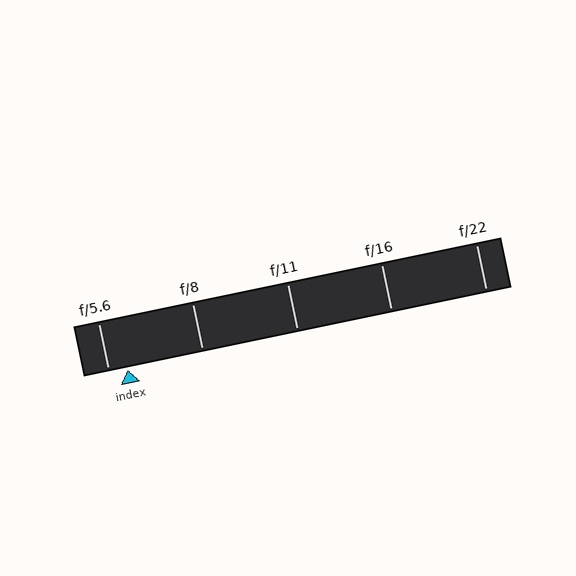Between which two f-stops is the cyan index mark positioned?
The index mark is between f/5.6 and f/8.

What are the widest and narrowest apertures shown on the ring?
The widest aperture shown is f/5.6 and the narrowest is f/22.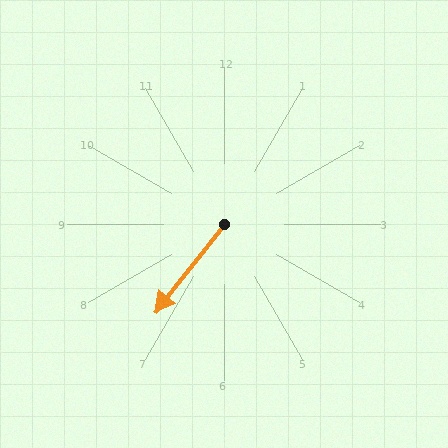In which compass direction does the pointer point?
Southwest.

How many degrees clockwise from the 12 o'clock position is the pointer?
Approximately 218 degrees.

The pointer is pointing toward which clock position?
Roughly 7 o'clock.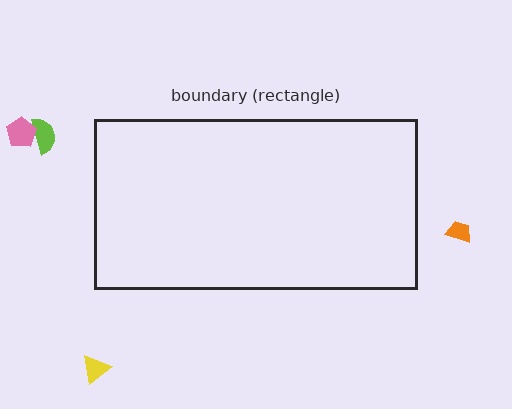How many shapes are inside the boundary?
0 inside, 4 outside.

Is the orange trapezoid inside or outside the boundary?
Outside.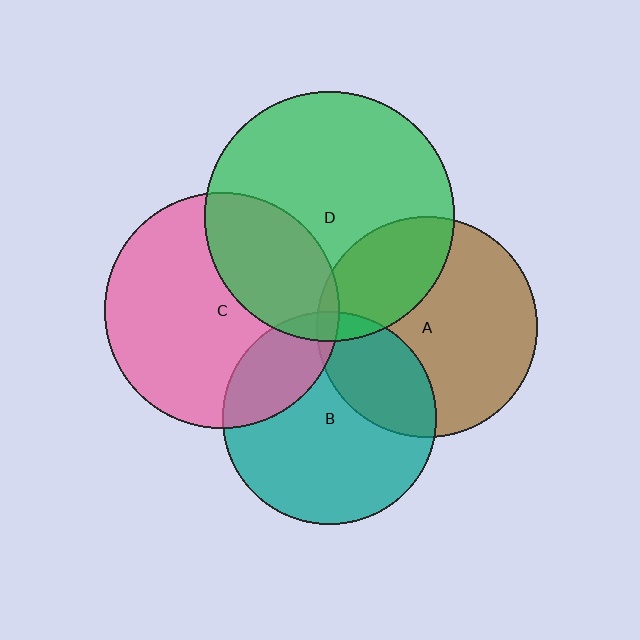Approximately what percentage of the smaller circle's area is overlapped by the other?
Approximately 30%.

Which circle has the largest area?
Circle D (green).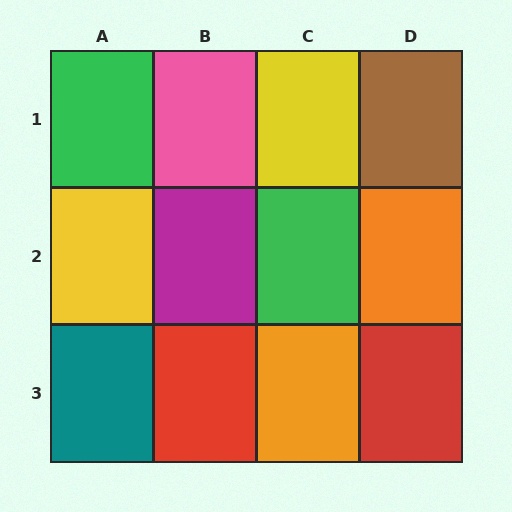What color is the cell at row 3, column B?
Red.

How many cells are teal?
1 cell is teal.